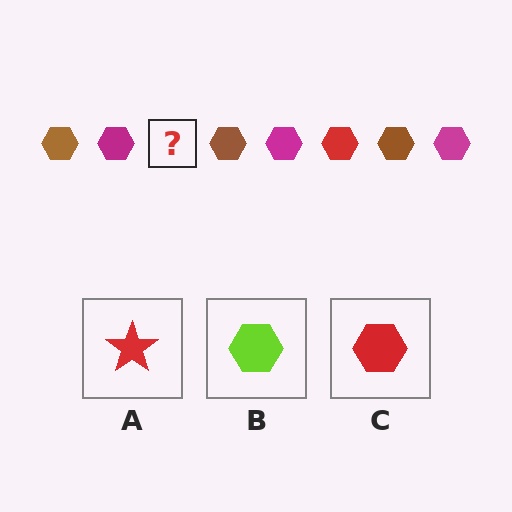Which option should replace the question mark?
Option C.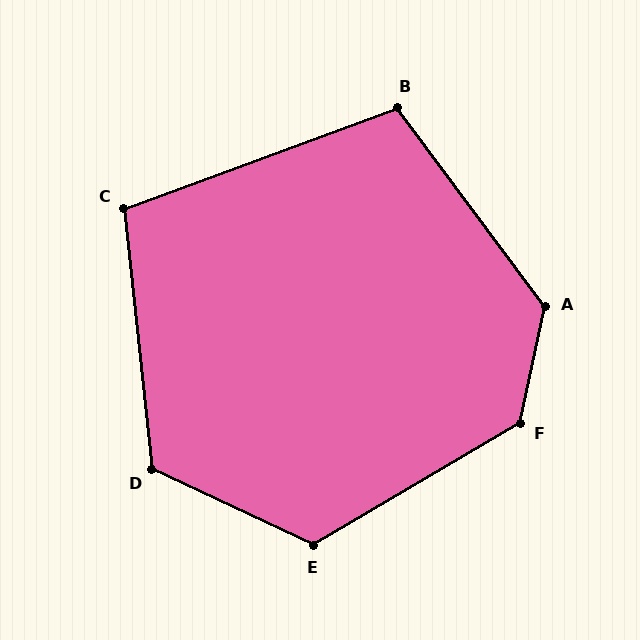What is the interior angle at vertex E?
Approximately 124 degrees (obtuse).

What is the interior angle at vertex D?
Approximately 121 degrees (obtuse).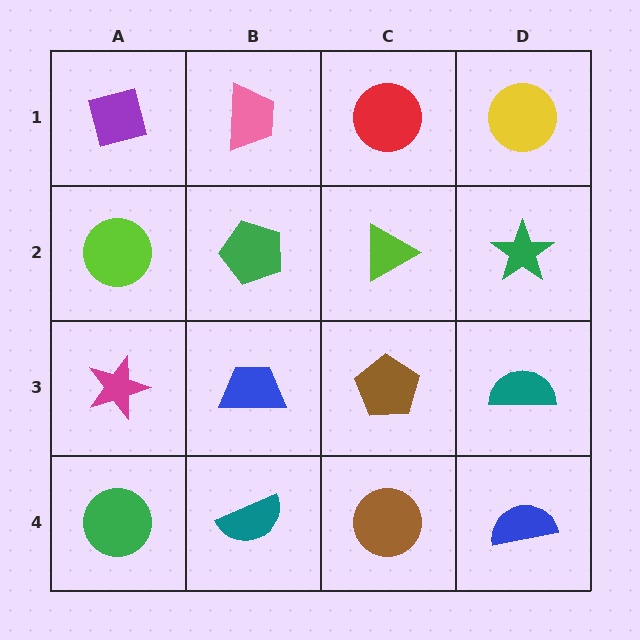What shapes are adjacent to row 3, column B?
A green pentagon (row 2, column B), a teal semicircle (row 4, column B), a magenta star (row 3, column A), a brown pentagon (row 3, column C).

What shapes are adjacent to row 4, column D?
A teal semicircle (row 3, column D), a brown circle (row 4, column C).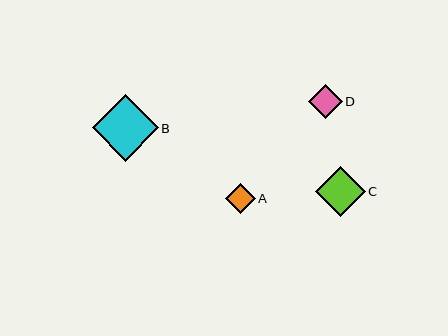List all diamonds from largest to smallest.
From largest to smallest: B, C, D, A.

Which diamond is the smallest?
Diamond A is the smallest with a size of approximately 30 pixels.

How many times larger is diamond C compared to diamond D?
Diamond C is approximately 1.5 times the size of diamond D.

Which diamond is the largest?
Diamond B is the largest with a size of approximately 66 pixels.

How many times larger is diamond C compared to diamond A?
Diamond C is approximately 1.7 times the size of diamond A.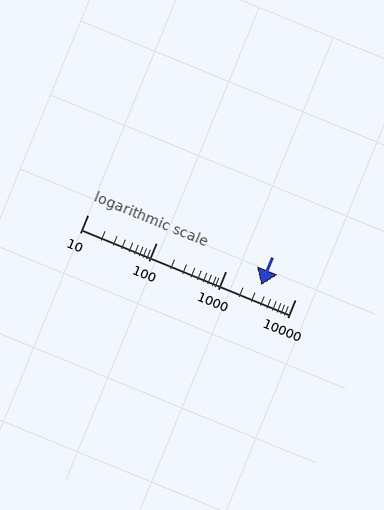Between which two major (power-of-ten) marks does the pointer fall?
The pointer is between 1000 and 10000.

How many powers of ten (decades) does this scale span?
The scale spans 3 decades, from 10 to 10000.